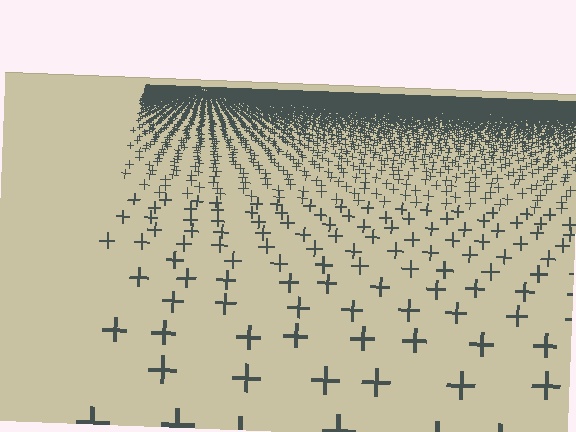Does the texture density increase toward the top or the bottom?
Density increases toward the top.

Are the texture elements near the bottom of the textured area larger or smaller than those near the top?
Larger. Near the bottom, elements are closer to the viewer and appear at a bigger on-screen size.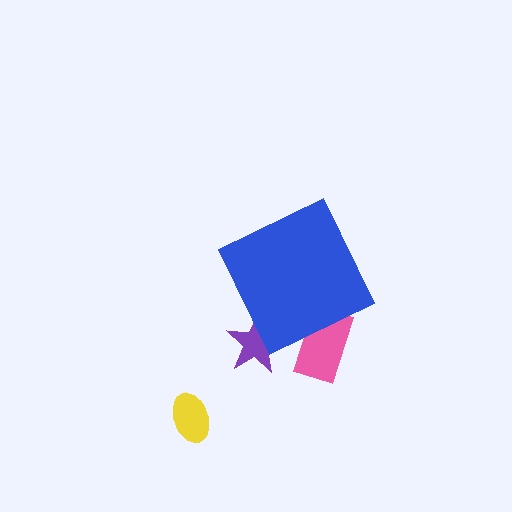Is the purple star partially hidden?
Yes, the purple star is partially hidden behind the blue diamond.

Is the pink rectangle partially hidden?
Yes, the pink rectangle is partially hidden behind the blue diamond.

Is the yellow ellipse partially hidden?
No, the yellow ellipse is fully visible.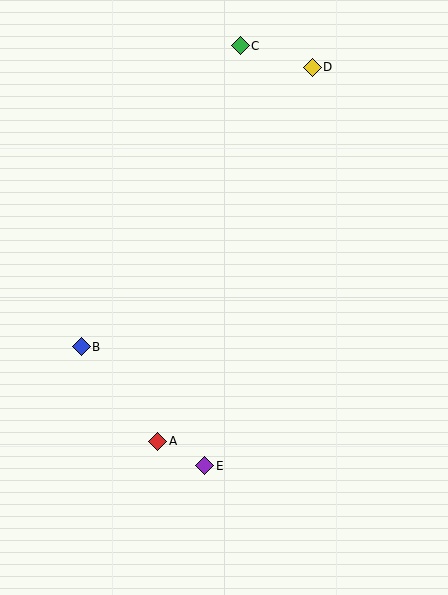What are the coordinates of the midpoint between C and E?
The midpoint between C and E is at (223, 256).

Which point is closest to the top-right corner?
Point D is closest to the top-right corner.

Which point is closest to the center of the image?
Point B at (81, 347) is closest to the center.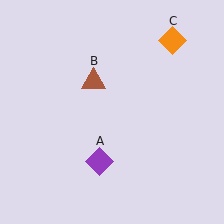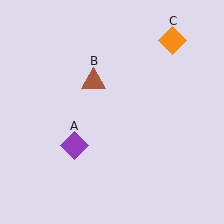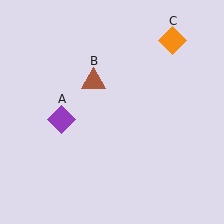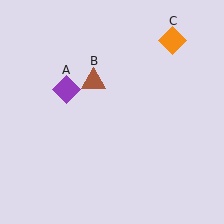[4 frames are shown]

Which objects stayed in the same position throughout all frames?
Brown triangle (object B) and orange diamond (object C) remained stationary.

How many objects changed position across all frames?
1 object changed position: purple diamond (object A).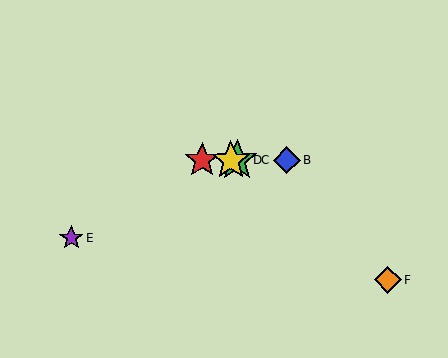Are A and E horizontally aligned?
No, A is at y≈160 and E is at y≈238.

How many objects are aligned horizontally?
4 objects (A, B, C, D) are aligned horizontally.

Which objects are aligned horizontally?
Objects A, B, C, D are aligned horizontally.